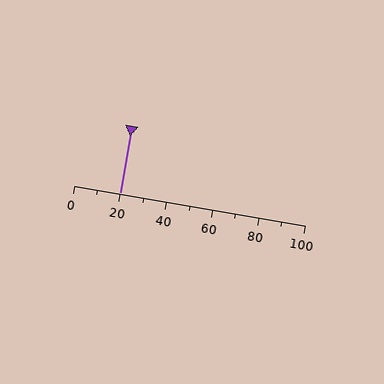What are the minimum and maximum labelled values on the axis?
The axis runs from 0 to 100.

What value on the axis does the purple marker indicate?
The marker indicates approximately 20.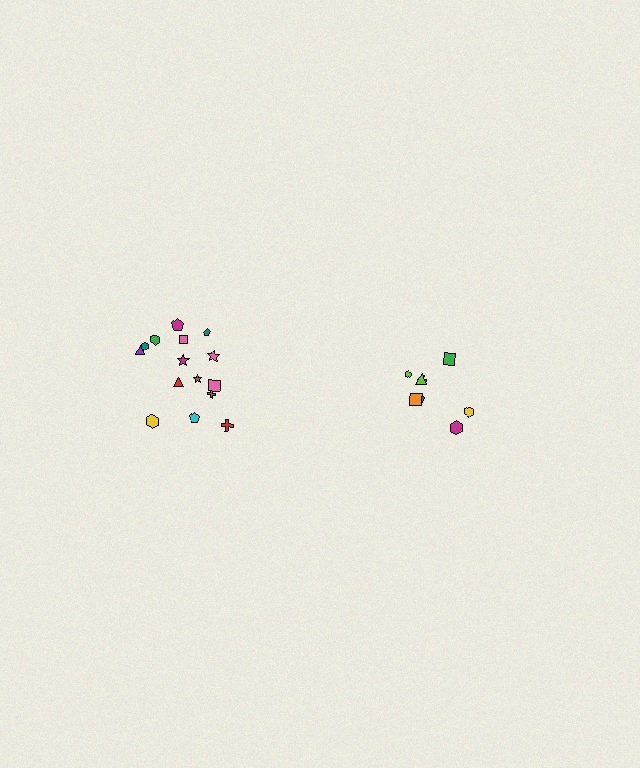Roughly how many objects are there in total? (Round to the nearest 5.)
Roughly 25 objects in total.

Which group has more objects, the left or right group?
The left group.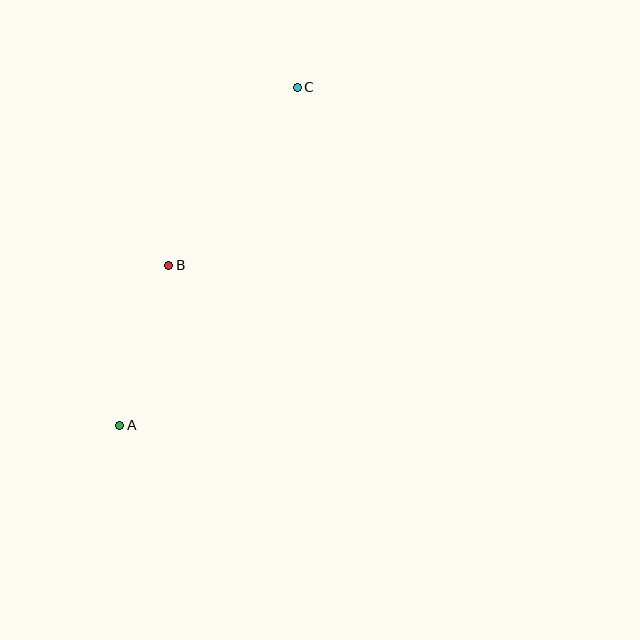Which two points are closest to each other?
Points A and B are closest to each other.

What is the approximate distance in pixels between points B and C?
The distance between B and C is approximately 220 pixels.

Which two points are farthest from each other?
Points A and C are farthest from each other.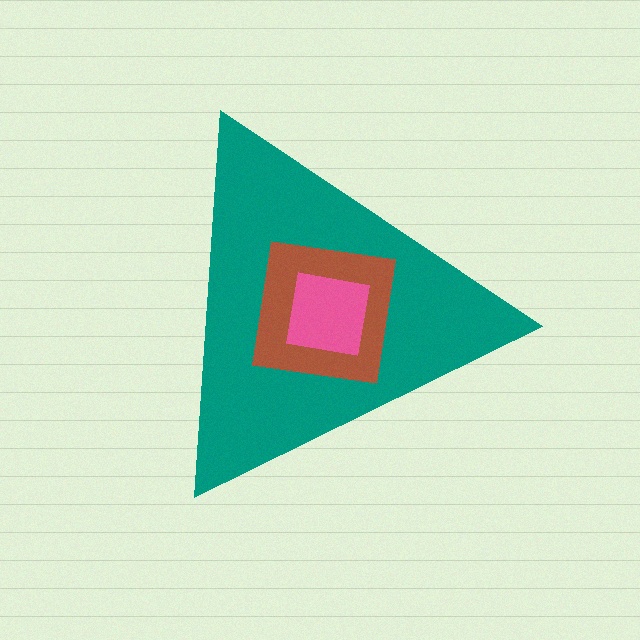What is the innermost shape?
The pink square.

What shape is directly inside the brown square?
The pink square.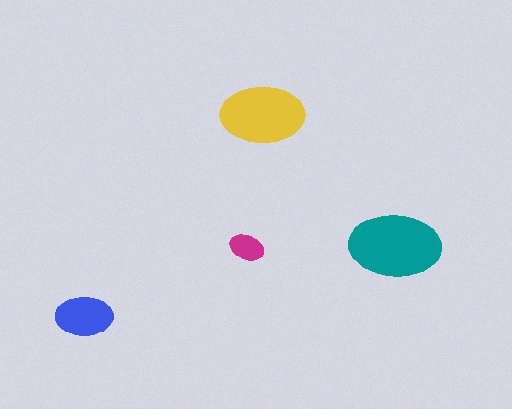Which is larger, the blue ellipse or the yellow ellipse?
The yellow one.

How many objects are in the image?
There are 4 objects in the image.